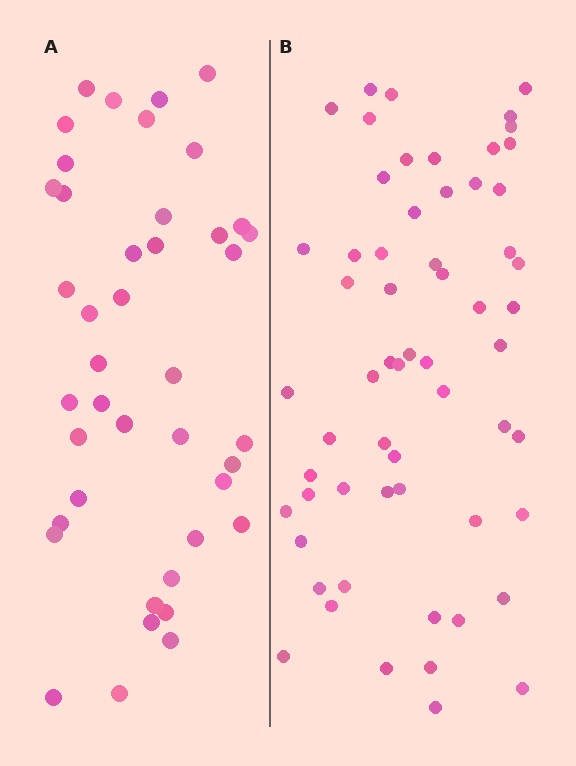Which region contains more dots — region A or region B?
Region B (the right region) has more dots.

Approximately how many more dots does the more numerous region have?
Region B has approximately 20 more dots than region A.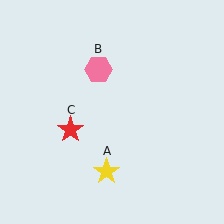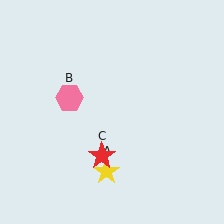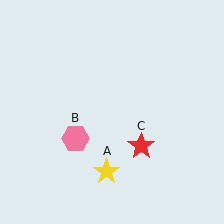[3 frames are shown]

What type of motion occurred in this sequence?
The pink hexagon (object B), red star (object C) rotated counterclockwise around the center of the scene.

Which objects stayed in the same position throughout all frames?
Yellow star (object A) remained stationary.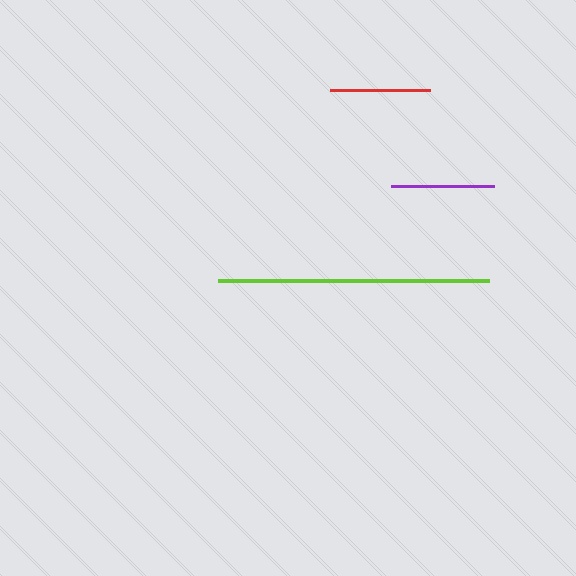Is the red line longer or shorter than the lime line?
The lime line is longer than the red line.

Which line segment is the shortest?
The red line is the shortest at approximately 100 pixels.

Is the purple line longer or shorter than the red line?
The purple line is longer than the red line.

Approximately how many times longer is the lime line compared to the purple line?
The lime line is approximately 2.6 times the length of the purple line.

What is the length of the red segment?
The red segment is approximately 100 pixels long.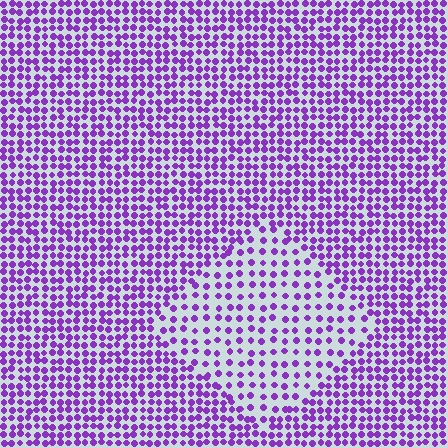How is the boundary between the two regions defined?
The boundary is defined by a change in element density (approximately 1.9x ratio). All elements are the same color, size, and shape.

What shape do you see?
I see a diamond.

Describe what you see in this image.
The image contains small purple elements arranged at two different densities. A diamond-shaped region is visible where the elements are less densely packed than the surrounding area.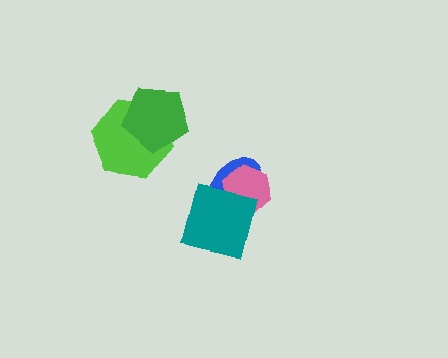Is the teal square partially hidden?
No, no other shape covers it.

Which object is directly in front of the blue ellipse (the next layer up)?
The pink hexagon is directly in front of the blue ellipse.